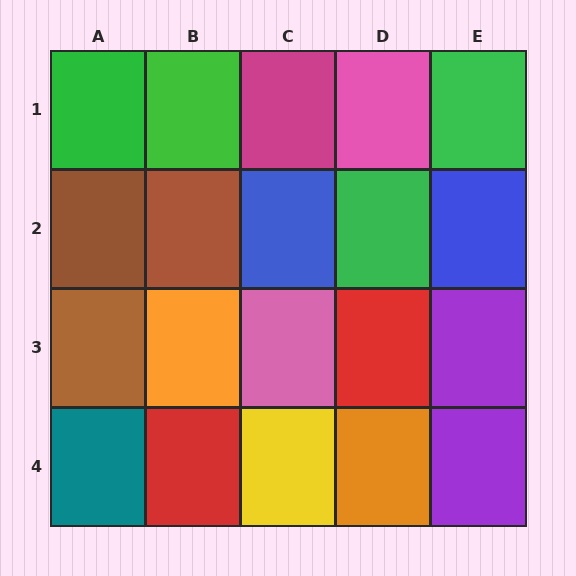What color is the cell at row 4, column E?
Purple.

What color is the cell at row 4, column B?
Red.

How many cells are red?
2 cells are red.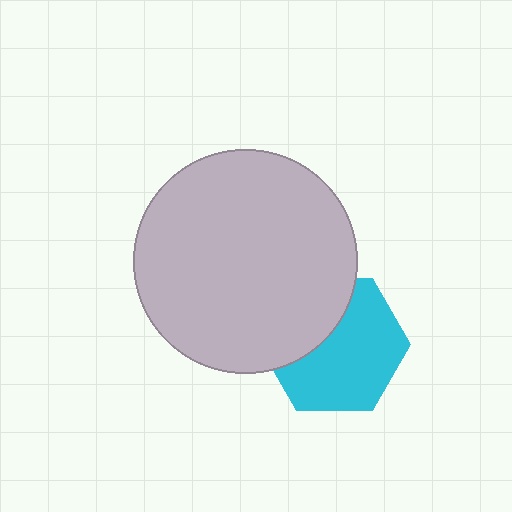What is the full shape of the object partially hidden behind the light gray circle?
The partially hidden object is a cyan hexagon.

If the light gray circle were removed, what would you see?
You would see the complete cyan hexagon.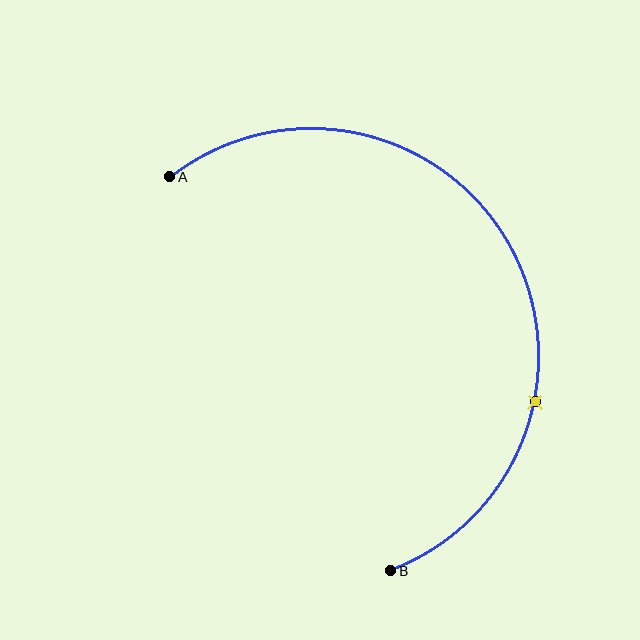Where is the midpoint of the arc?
The arc midpoint is the point on the curve farthest from the straight line joining A and B. It sits to the right of that line.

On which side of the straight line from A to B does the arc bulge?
The arc bulges to the right of the straight line connecting A and B.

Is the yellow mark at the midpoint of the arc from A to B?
No. The yellow mark lies on the arc but is closer to endpoint B. The arc midpoint would be at the point on the curve equidistant along the arc from both A and B.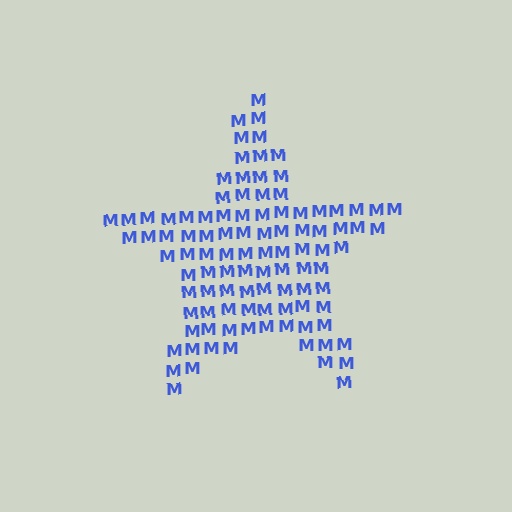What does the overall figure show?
The overall figure shows a star.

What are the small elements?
The small elements are letter M's.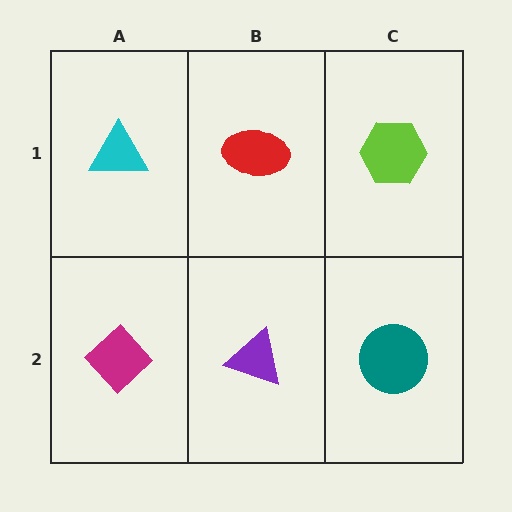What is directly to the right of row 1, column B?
A lime hexagon.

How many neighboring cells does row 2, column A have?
2.